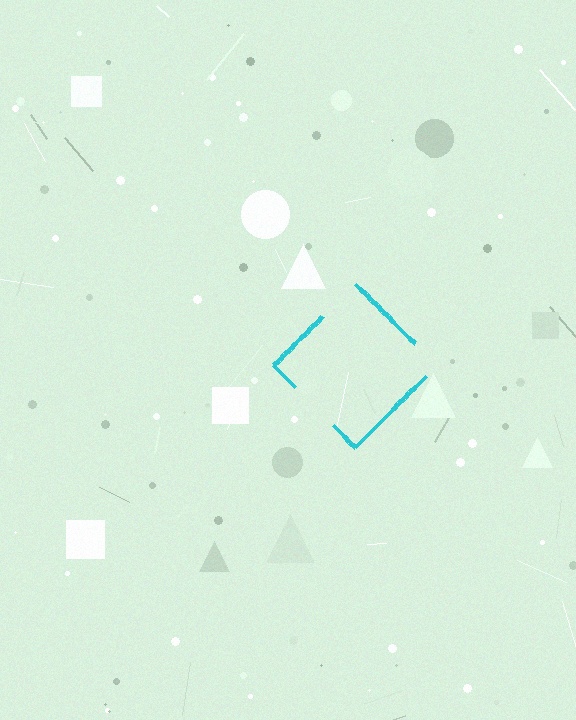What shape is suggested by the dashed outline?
The dashed outline suggests a diamond.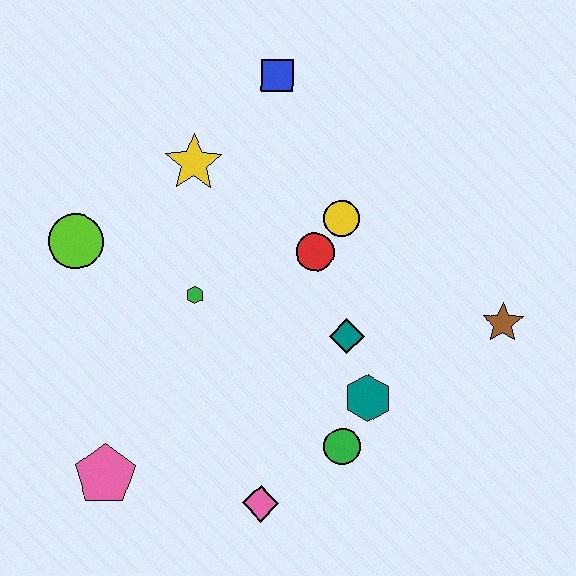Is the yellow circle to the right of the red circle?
Yes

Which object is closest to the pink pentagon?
The pink diamond is closest to the pink pentagon.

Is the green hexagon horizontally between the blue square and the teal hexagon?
No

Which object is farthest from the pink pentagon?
The blue square is farthest from the pink pentagon.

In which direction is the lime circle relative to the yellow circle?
The lime circle is to the left of the yellow circle.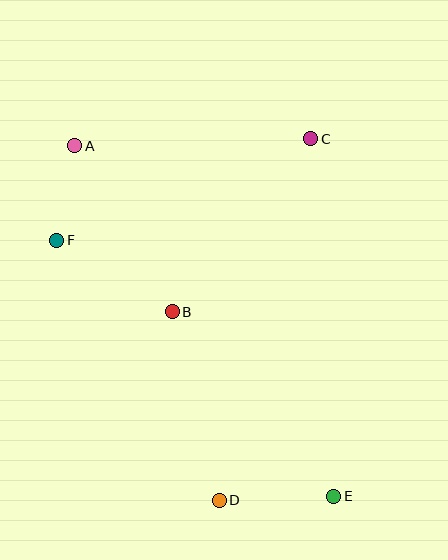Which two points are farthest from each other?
Points A and E are farthest from each other.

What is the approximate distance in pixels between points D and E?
The distance between D and E is approximately 114 pixels.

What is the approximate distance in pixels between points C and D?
The distance between C and D is approximately 373 pixels.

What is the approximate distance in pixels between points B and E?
The distance between B and E is approximately 245 pixels.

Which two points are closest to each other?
Points A and F are closest to each other.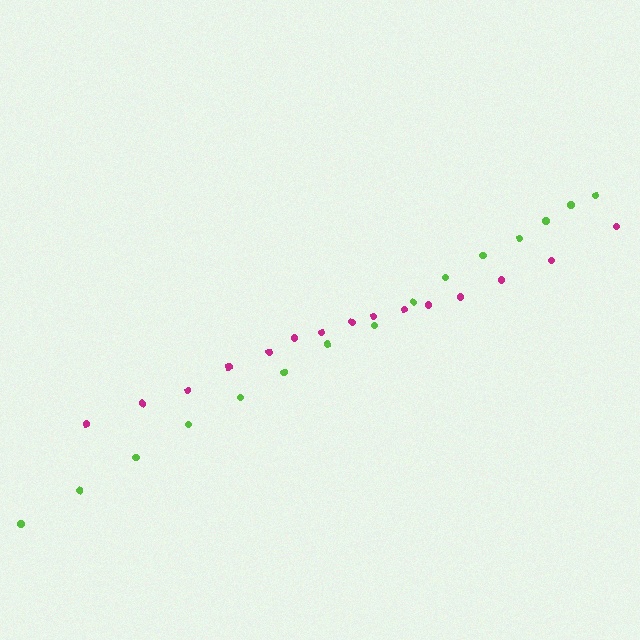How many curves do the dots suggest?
There are 2 distinct paths.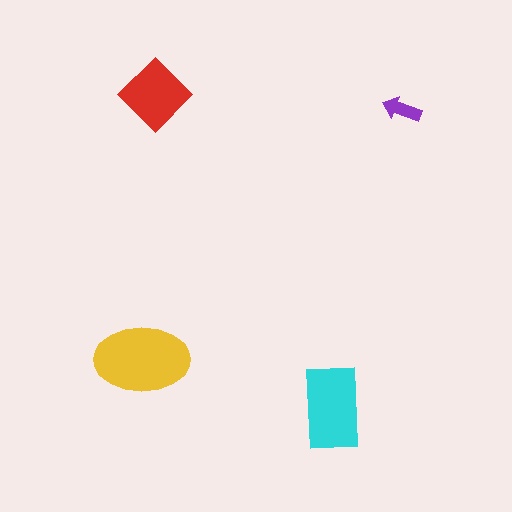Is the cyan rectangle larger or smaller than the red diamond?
Larger.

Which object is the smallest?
The purple arrow.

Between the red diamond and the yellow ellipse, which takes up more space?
The yellow ellipse.